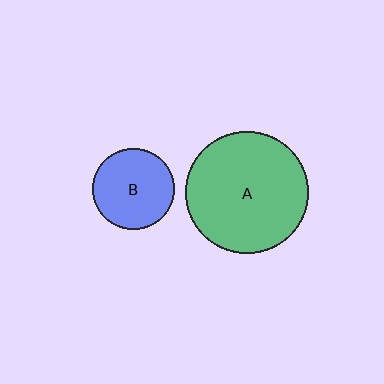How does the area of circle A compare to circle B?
Approximately 2.3 times.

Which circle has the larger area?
Circle A (green).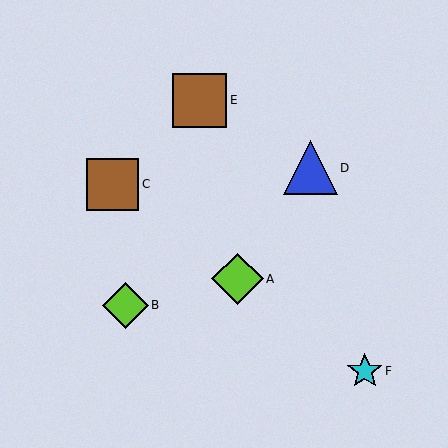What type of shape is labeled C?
Shape C is a brown square.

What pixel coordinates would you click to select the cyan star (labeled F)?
Click at (365, 371) to select the cyan star F.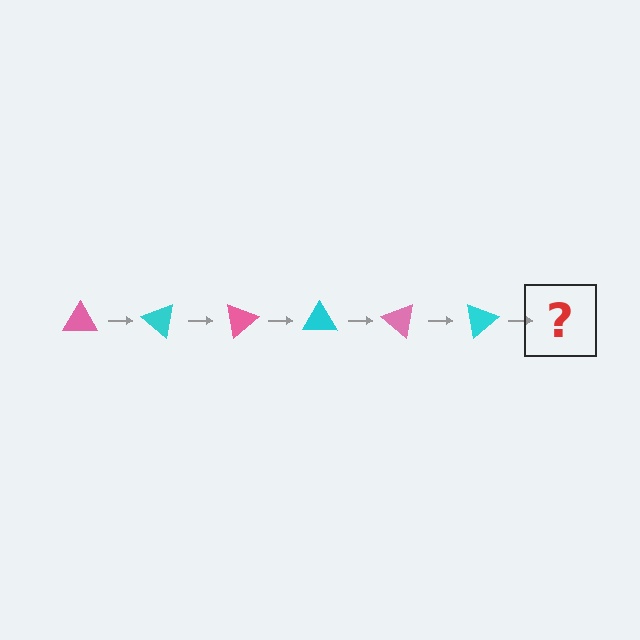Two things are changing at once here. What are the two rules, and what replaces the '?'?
The two rules are that it rotates 40 degrees each step and the color cycles through pink and cyan. The '?' should be a pink triangle, rotated 240 degrees from the start.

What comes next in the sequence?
The next element should be a pink triangle, rotated 240 degrees from the start.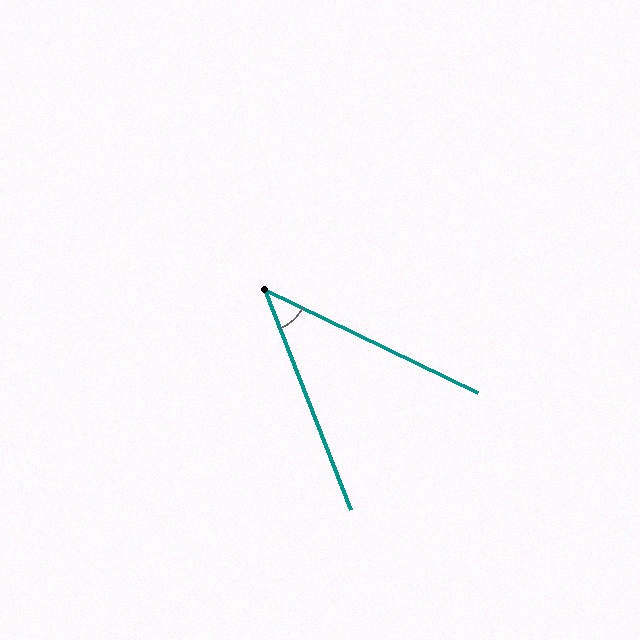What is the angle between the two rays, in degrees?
Approximately 43 degrees.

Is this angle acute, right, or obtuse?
It is acute.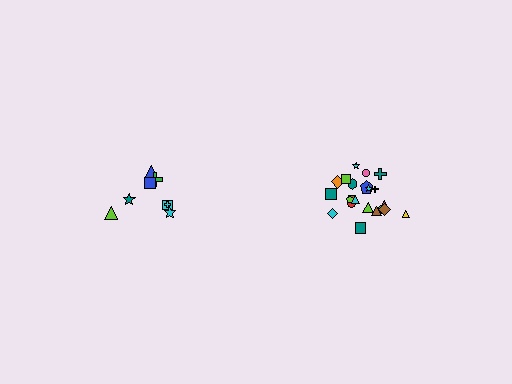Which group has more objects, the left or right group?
The right group.